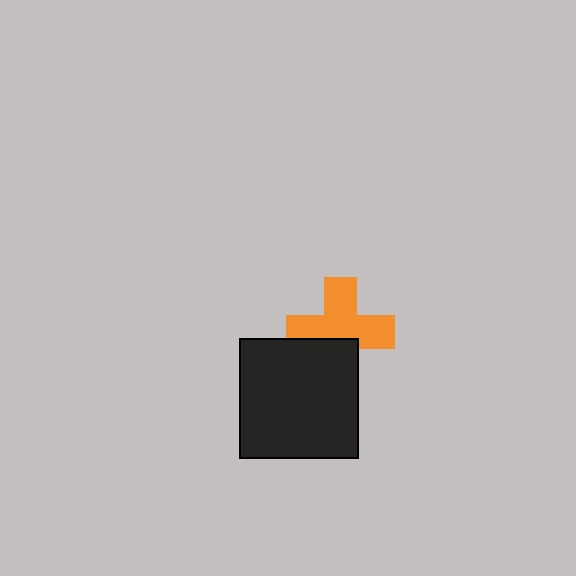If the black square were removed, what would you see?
You would see the complete orange cross.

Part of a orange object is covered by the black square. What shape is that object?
It is a cross.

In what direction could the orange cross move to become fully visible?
The orange cross could move up. That would shift it out from behind the black square entirely.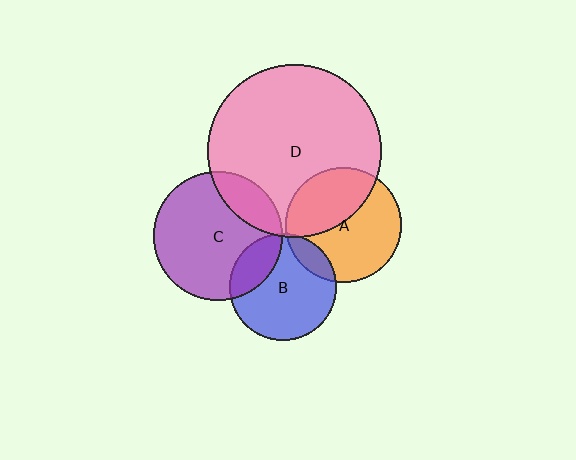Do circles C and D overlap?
Yes.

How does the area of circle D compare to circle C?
Approximately 1.8 times.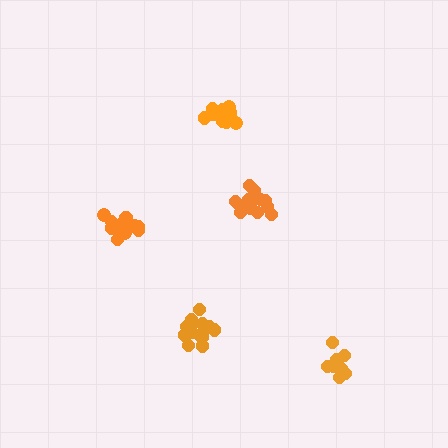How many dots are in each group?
Group 1: 9 dots, Group 2: 13 dots, Group 3: 13 dots, Group 4: 11 dots, Group 5: 14 dots (60 total).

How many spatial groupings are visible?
There are 5 spatial groupings.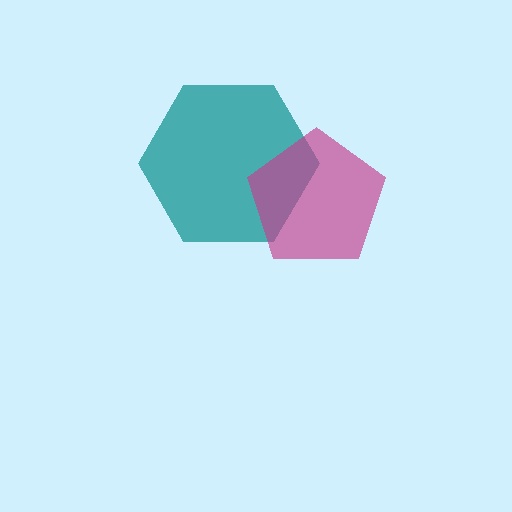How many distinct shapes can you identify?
There are 2 distinct shapes: a teal hexagon, a magenta pentagon.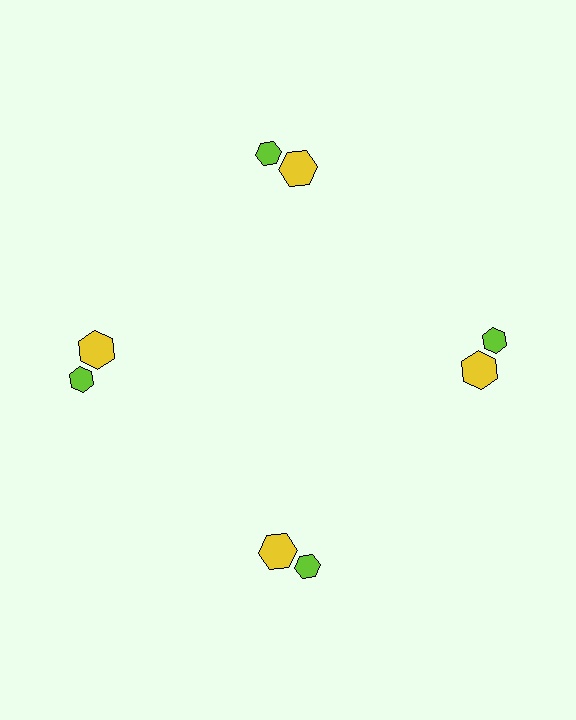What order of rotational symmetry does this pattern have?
This pattern has 4-fold rotational symmetry.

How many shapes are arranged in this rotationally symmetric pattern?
There are 8 shapes, arranged in 4 groups of 2.